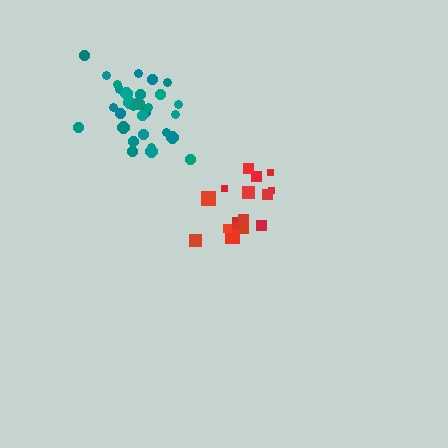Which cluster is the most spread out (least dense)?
Red.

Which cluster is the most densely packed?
Teal.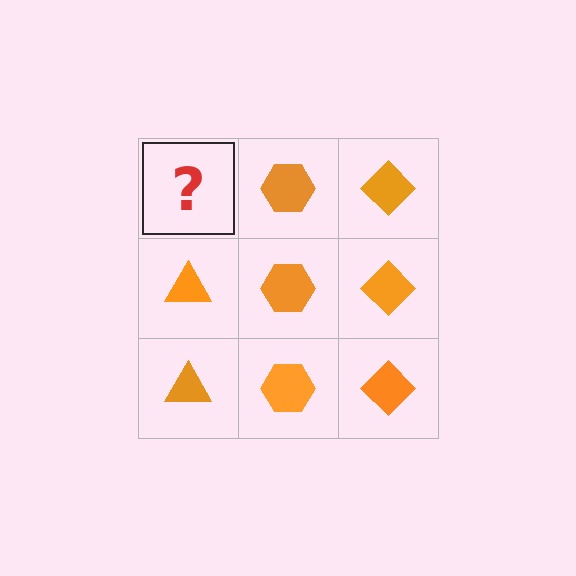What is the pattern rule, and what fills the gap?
The rule is that each column has a consistent shape. The gap should be filled with an orange triangle.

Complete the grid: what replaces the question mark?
The question mark should be replaced with an orange triangle.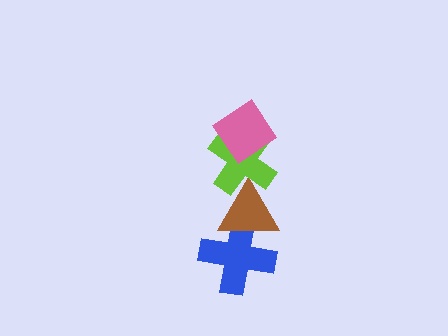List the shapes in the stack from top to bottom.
From top to bottom: the pink diamond, the lime cross, the brown triangle, the blue cross.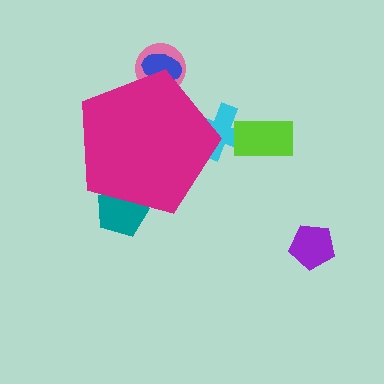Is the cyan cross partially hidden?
Yes, the cyan cross is partially hidden behind the magenta pentagon.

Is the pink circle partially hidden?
Yes, the pink circle is partially hidden behind the magenta pentagon.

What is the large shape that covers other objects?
A magenta pentagon.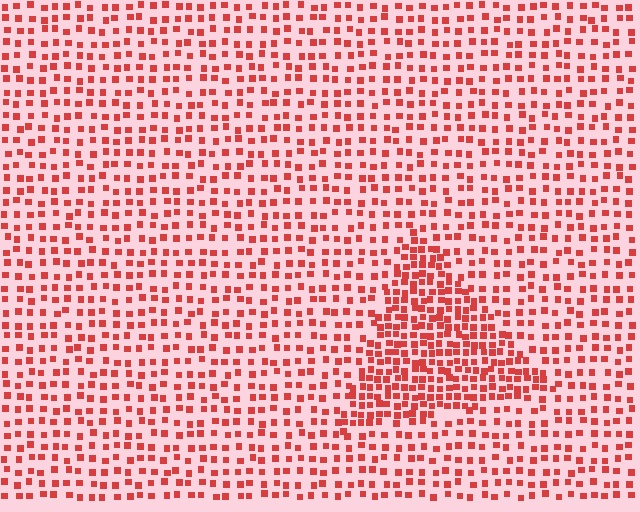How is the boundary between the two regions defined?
The boundary is defined by a change in element density (approximately 2.0x ratio). All elements are the same color, size, and shape.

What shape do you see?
I see a triangle.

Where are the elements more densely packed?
The elements are more densely packed inside the triangle boundary.